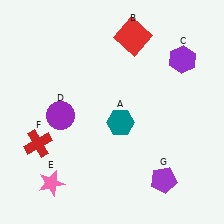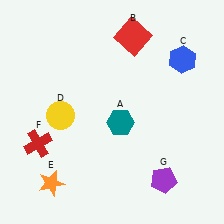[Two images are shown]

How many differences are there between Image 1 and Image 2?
There are 3 differences between the two images.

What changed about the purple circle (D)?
In Image 1, D is purple. In Image 2, it changed to yellow.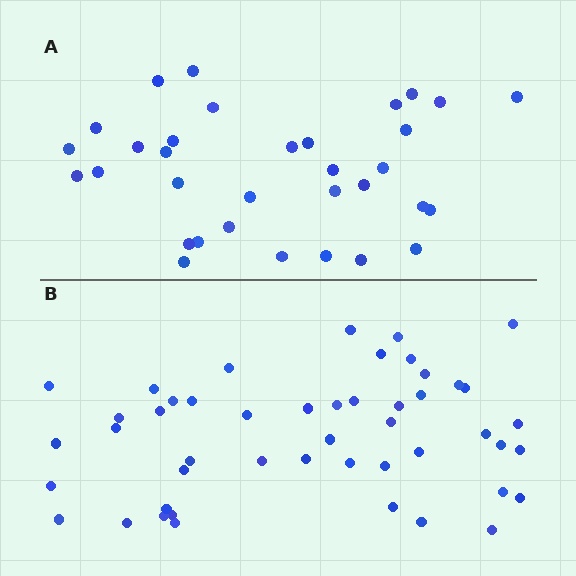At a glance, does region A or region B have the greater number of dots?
Region B (the bottom region) has more dots.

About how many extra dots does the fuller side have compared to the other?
Region B has approximately 15 more dots than region A.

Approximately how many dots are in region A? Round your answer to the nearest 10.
About 30 dots. (The exact count is 33, which rounds to 30.)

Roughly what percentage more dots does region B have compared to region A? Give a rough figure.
About 45% more.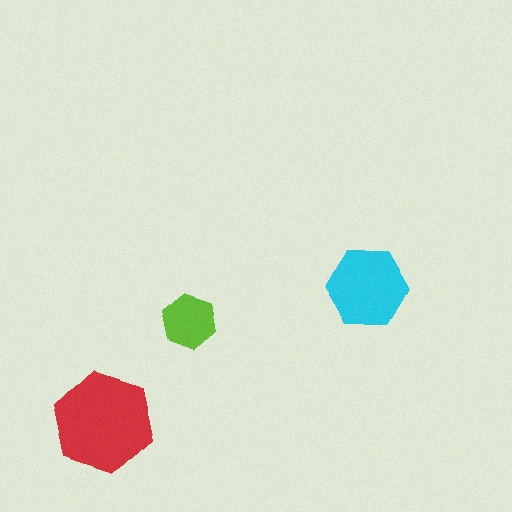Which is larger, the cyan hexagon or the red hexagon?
The red one.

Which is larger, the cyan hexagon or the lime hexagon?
The cyan one.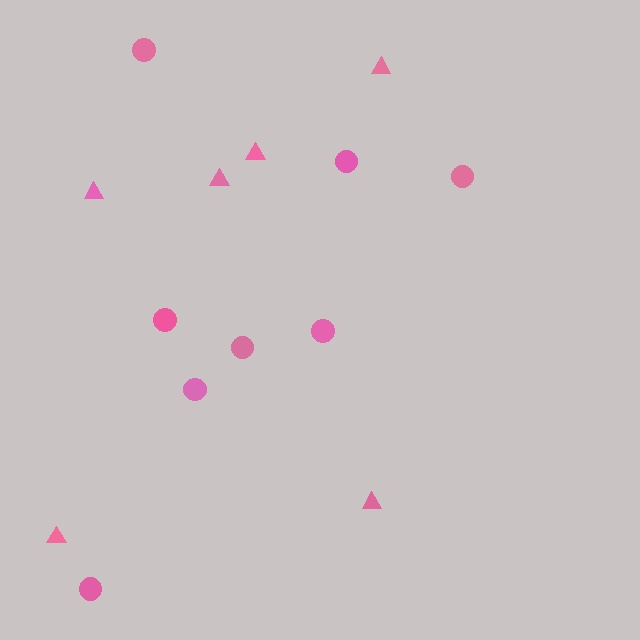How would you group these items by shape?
There are 2 groups: one group of triangles (6) and one group of circles (8).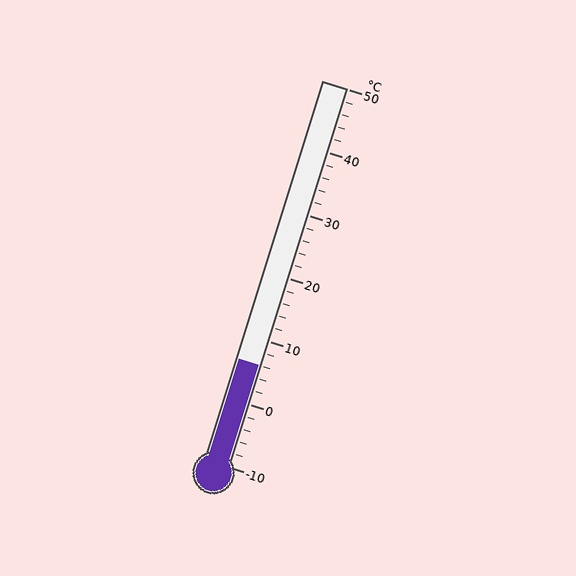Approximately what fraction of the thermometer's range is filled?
The thermometer is filled to approximately 25% of its range.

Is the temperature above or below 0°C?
The temperature is above 0°C.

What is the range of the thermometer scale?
The thermometer scale ranges from -10°C to 50°C.